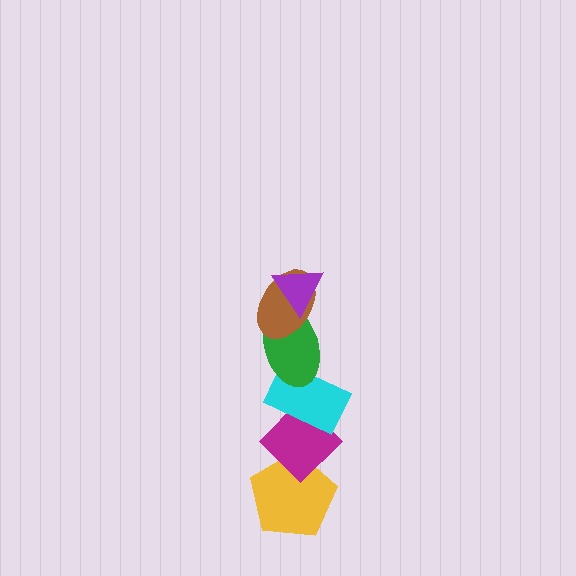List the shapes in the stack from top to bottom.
From top to bottom: the purple triangle, the brown ellipse, the green ellipse, the cyan rectangle, the magenta diamond, the yellow pentagon.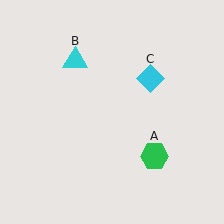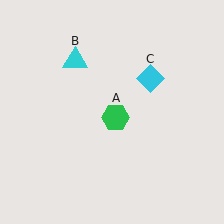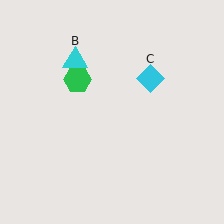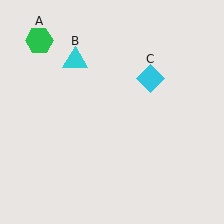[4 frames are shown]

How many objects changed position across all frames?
1 object changed position: green hexagon (object A).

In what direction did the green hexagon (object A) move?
The green hexagon (object A) moved up and to the left.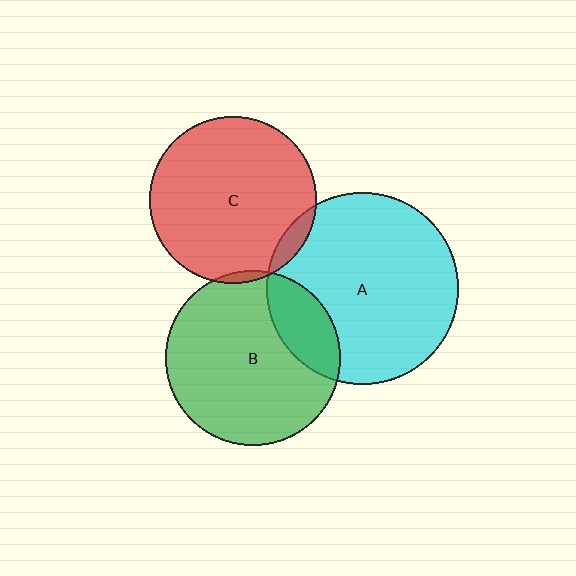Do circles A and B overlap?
Yes.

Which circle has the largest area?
Circle A (cyan).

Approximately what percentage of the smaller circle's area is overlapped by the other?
Approximately 20%.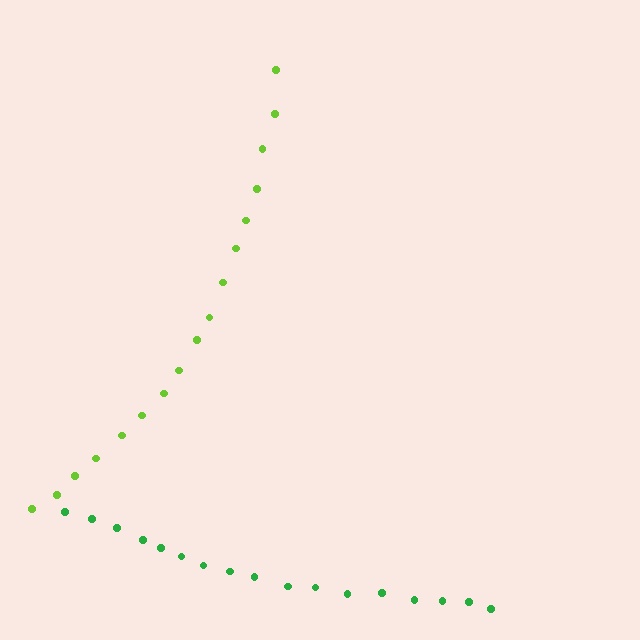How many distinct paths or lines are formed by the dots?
There are 2 distinct paths.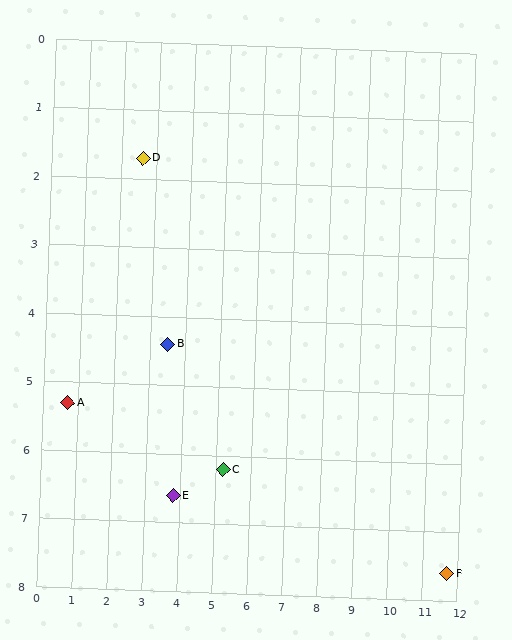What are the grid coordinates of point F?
Point F is at approximately (11.7, 7.6).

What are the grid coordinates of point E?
Point E is at approximately (3.8, 6.6).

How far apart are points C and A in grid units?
Points C and A are about 4.6 grid units apart.